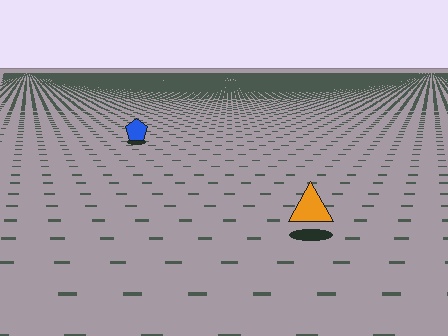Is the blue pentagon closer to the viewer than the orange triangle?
No. The orange triangle is closer — you can tell from the texture gradient: the ground texture is coarser near it.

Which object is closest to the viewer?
The orange triangle is closest. The texture marks near it are larger and more spread out.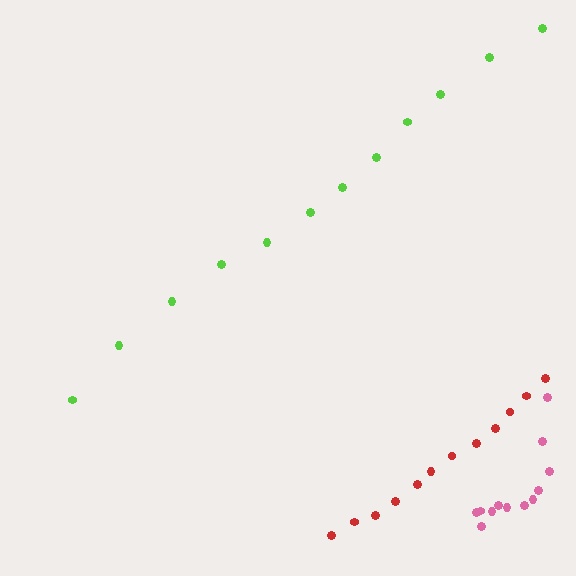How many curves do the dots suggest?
There are 3 distinct paths.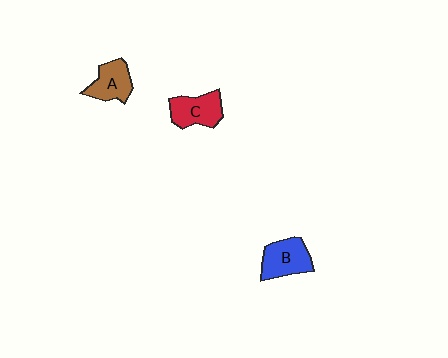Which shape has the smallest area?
Shape A (brown).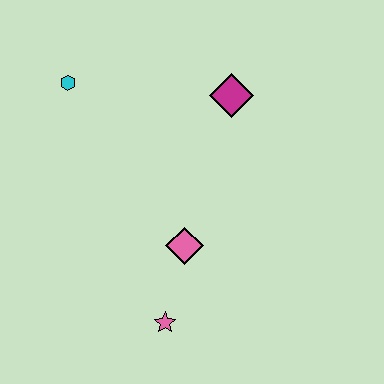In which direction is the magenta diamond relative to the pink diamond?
The magenta diamond is above the pink diamond.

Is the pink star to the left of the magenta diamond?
Yes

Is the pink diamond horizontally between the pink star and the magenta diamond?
Yes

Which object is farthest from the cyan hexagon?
The pink star is farthest from the cyan hexagon.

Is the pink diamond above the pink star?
Yes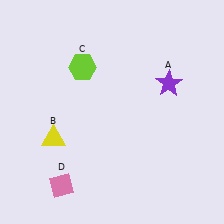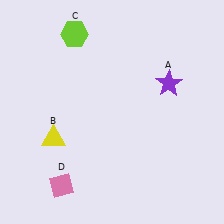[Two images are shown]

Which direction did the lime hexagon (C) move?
The lime hexagon (C) moved up.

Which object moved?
The lime hexagon (C) moved up.